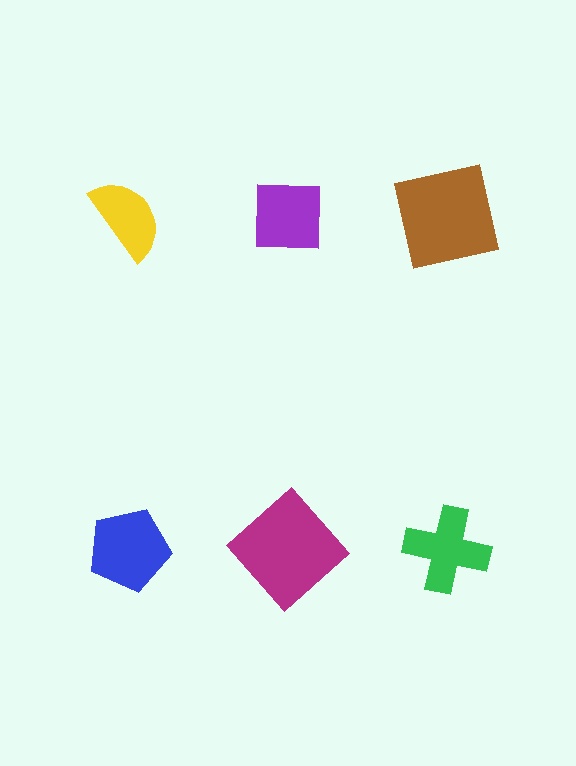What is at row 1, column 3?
A brown square.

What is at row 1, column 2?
A purple square.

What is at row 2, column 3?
A green cross.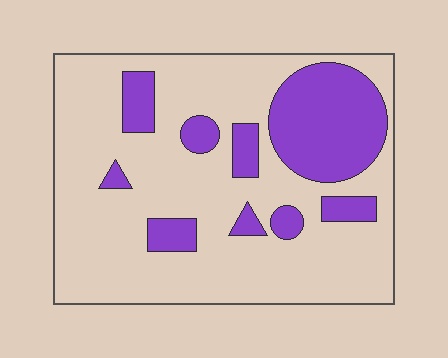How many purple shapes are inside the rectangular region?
9.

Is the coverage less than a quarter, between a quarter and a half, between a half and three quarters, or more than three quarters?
Less than a quarter.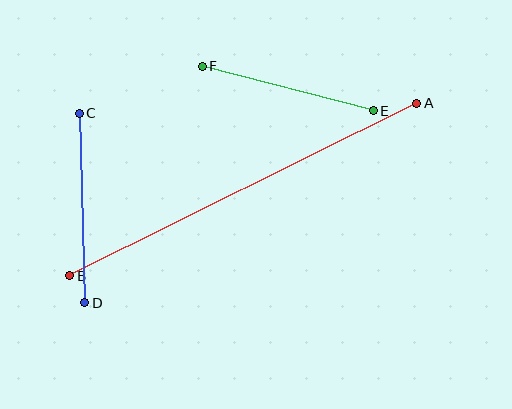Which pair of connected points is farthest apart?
Points A and B are farthest apart.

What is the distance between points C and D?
The distance is approximately 190 pixels.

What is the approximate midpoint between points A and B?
The midpoint is at approximately (243, 190) pixels.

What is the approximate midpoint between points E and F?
The midpoint is at approximately (288, 88) pixels.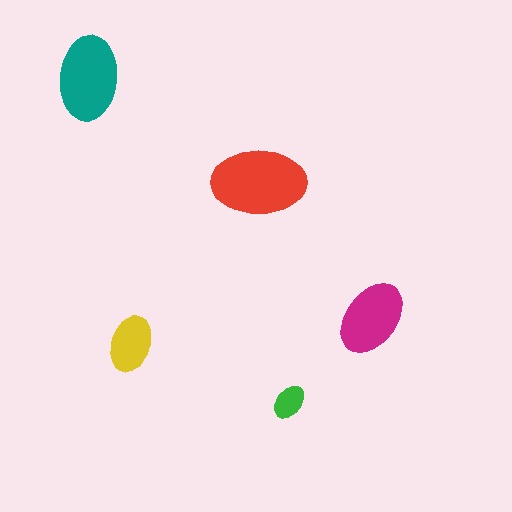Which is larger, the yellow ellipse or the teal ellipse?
The teal one.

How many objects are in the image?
There are 5 objects in the image.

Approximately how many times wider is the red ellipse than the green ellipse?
About 2.5 times wider.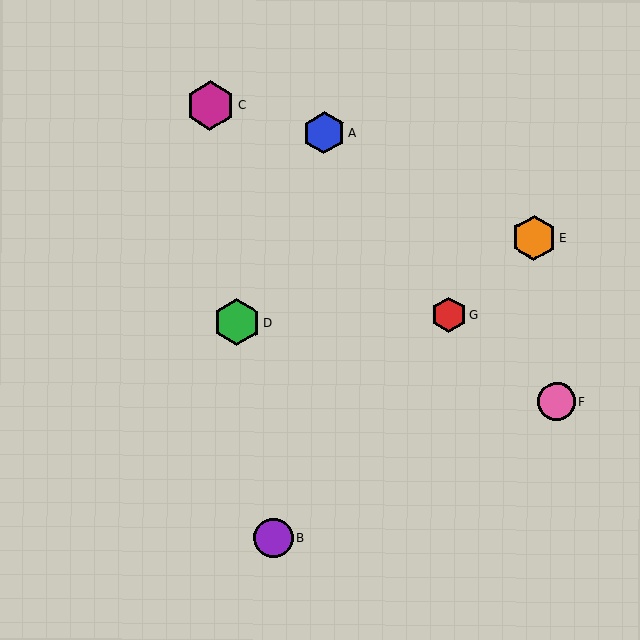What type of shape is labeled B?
Shape B is a purple circle.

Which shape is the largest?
The magenta hexagon (labeled C) is the largest.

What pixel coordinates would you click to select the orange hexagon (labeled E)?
Click at (534, 238) to select the orange hexagon E.